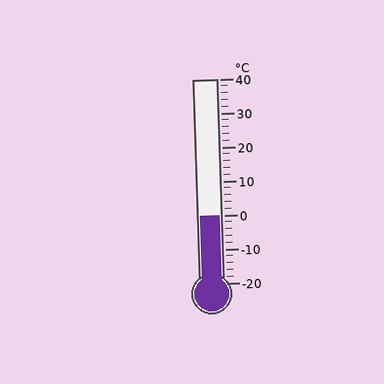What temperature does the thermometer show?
The thermometer shows approximately 0°C.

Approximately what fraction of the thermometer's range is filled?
The thermometer is filled to approximately 35% of its range.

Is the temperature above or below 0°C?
The temperature is at 0°C.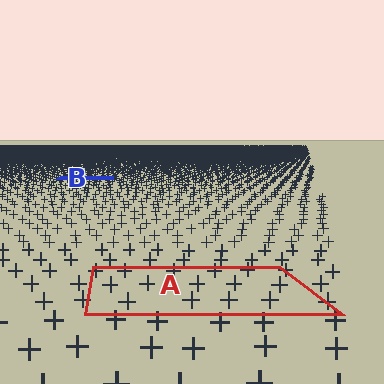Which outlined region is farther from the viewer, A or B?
Region B is farther from the viewer — the texture elements inside it appear smaller and more densely packed.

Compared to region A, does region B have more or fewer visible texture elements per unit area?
Region B has more texture elements per unit area — they are packed more densely because it is farther away.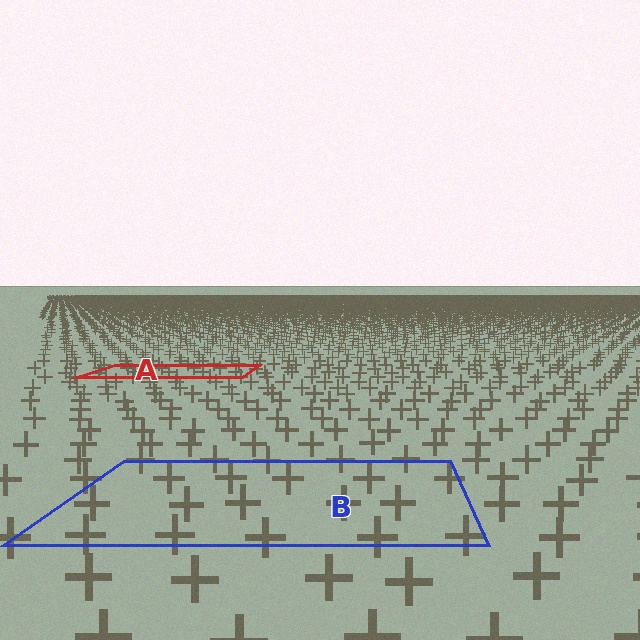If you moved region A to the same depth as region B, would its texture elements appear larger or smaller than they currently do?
They would appear larger. At a closer depth, the same texture elements are projected at a bigger on-screen size.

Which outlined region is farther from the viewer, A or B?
Region A is farther from the viewer — the texture elements inside it appear smaller and more densely packed.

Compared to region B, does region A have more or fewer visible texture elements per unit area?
Region A has more texture elements per unit area — they are packed more densely because it is farther away.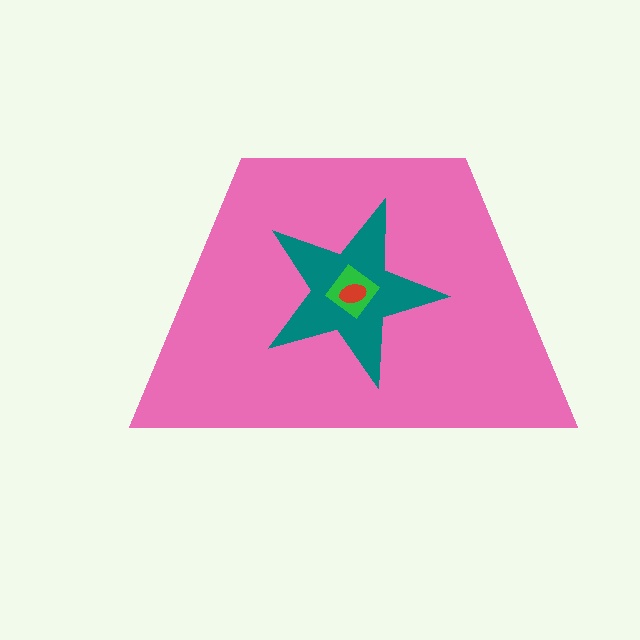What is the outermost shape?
The pink trapezoid.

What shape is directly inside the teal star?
The green diamond.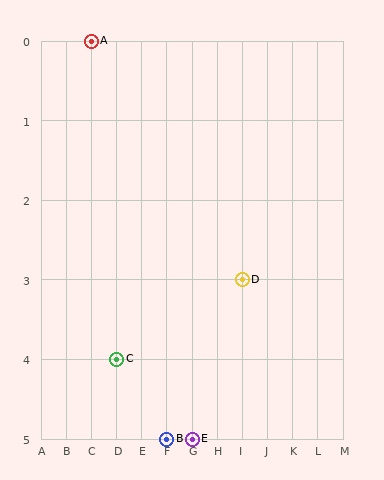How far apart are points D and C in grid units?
Points D and C are 5 columns and 1 row apart (about 5.1 grid units diagonally).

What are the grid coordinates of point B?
Point B is at grid coordinates (F, 5).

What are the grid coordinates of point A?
Point A is at grid coordinates (C, 0).